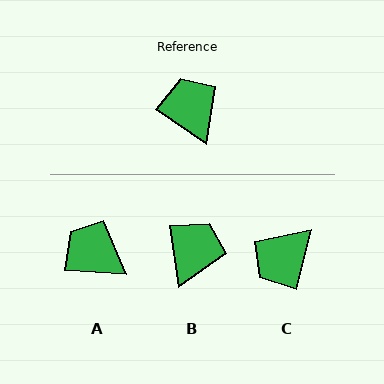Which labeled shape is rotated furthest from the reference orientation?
C, about 111 degrees away.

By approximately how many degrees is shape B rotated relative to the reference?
Approximately 47 degrees clockwise.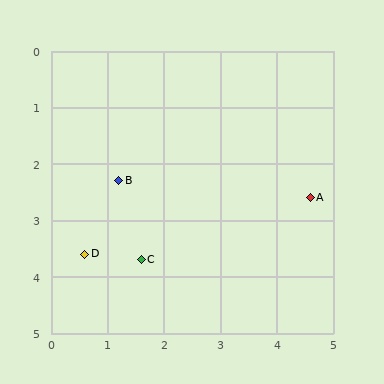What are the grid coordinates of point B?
Point B is at approximately (1.2, 2.3).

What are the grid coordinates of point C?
Point C is at approximately (1.6, 3.7).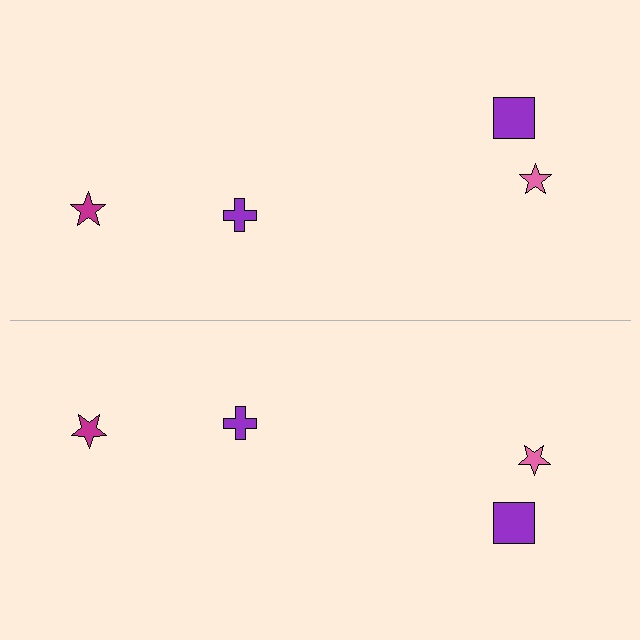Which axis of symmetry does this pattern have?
The pattern has a horizontal axis of symmetry running through the center of the image.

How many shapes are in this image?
There are 8 shapes in this image.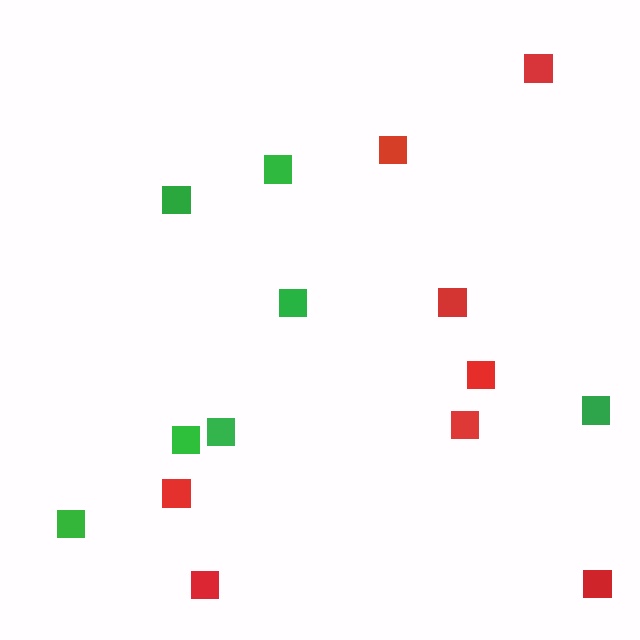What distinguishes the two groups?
There are 2 groups: one group of red squares (8) and one group of green squares (7).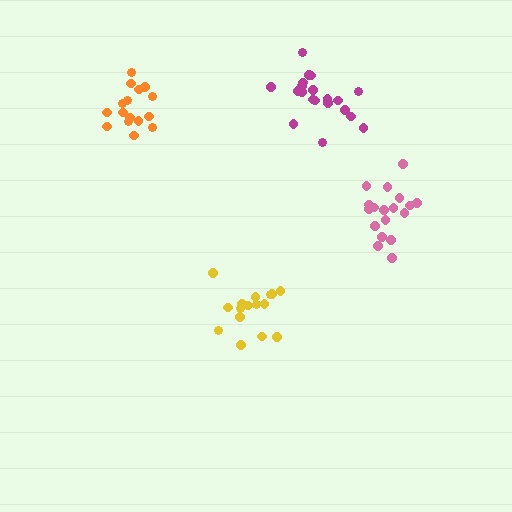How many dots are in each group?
Group 1: 20 dots, Group 2: 16 dots, Group 3: 16 dots, Group 4: 18 dots (70 total).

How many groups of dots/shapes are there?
There are 4 groups.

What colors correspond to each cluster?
The clusters are colored: magenta, yellow, orange, pink.